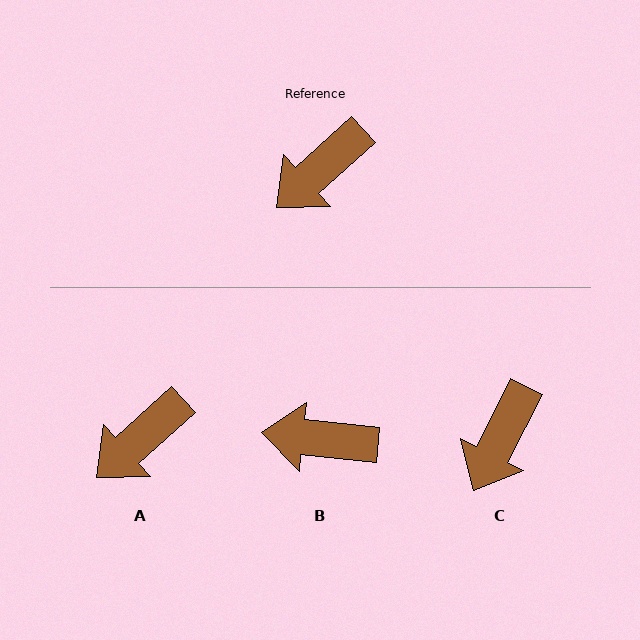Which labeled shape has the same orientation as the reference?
A.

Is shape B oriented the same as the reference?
No, it is off by about 48 degrees.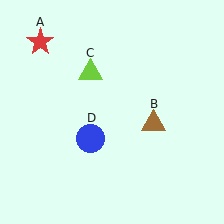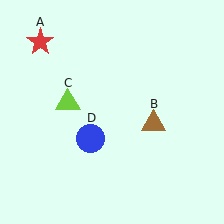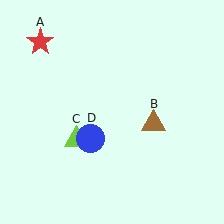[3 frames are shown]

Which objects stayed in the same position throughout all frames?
Red star (object A) and brown triangle (object B) and blue circle (object D) remained stationary.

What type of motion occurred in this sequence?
The lime triangle (object C) rotated counterclockwise around the center of the scene.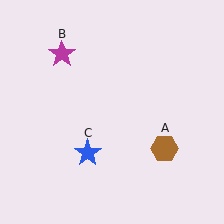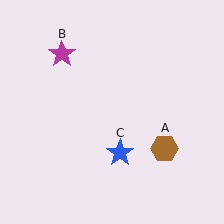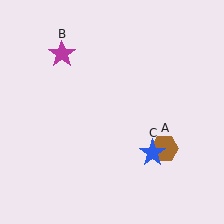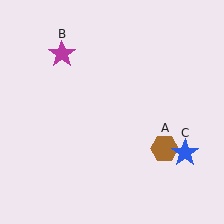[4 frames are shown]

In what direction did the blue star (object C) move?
The blue star (object C) moved right.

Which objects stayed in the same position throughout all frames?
Brown hexagon (object A) and magenta star (object B) remained stationary.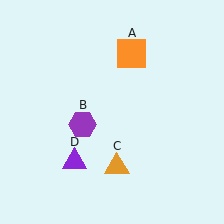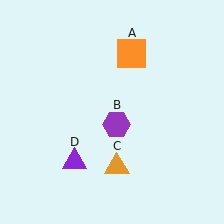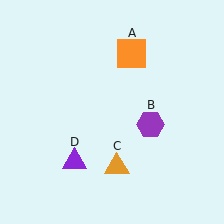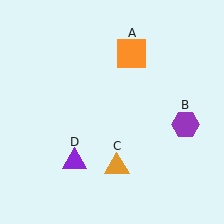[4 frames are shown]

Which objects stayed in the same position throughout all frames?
Orange square (object A) and orange triangle (object C) and purple triangle (object D) remained stationary.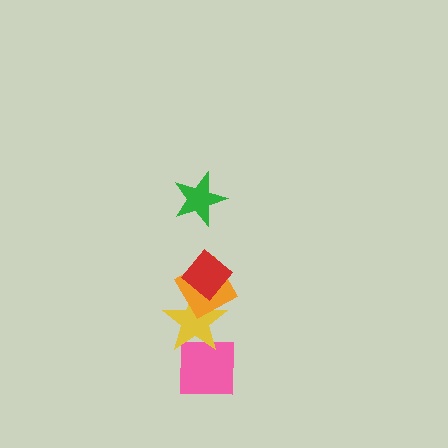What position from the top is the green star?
The green star is 1st from the top.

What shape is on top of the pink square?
The yellow star is on top of the pink square.